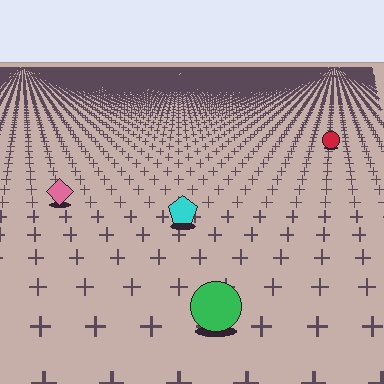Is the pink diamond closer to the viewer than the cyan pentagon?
No. The cyan pentagon is closer — you can tell from the texture gradient: the ground texture is coarser near it.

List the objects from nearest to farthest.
From nearest to farthest: the green circle, the cyan pentagon, the pink diamond, the red circle.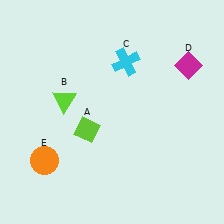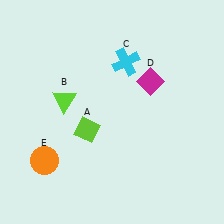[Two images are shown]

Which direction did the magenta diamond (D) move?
The magenta diamond (D) moved left.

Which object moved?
The magenta diamond (D) moved left.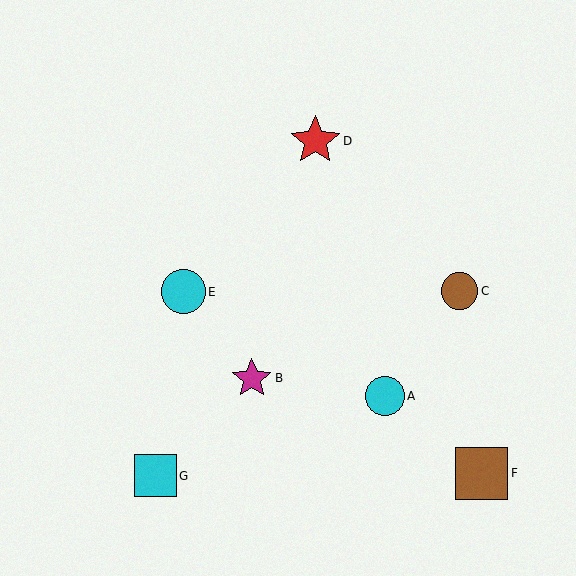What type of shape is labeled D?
Shape D is a red star.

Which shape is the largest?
The brown square (labeled F) is the largest.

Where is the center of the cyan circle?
The center of the cyan circle is at (183, 292).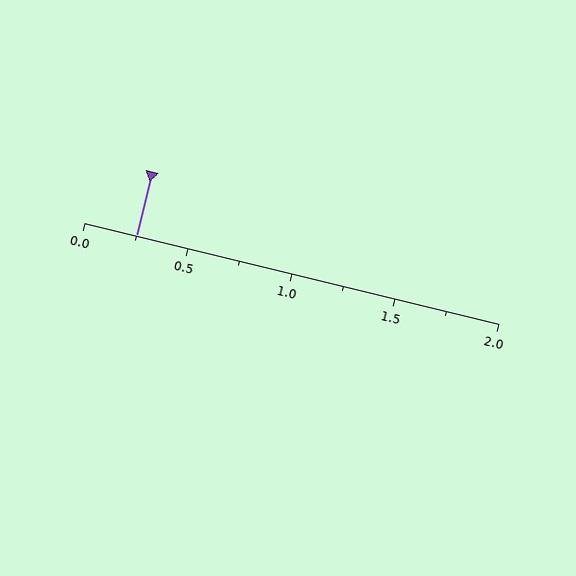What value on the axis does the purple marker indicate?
The marker indicates approximately 0.25.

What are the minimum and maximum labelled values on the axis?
The axis runs from 0.0 to 2.0.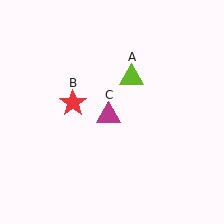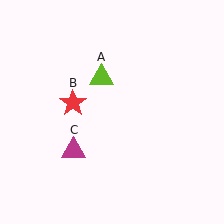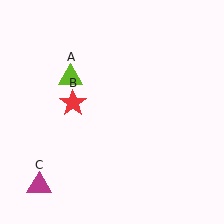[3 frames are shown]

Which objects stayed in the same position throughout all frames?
Red star (object B) remained stationary.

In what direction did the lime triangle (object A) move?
The lime triangle (object A) moved left.